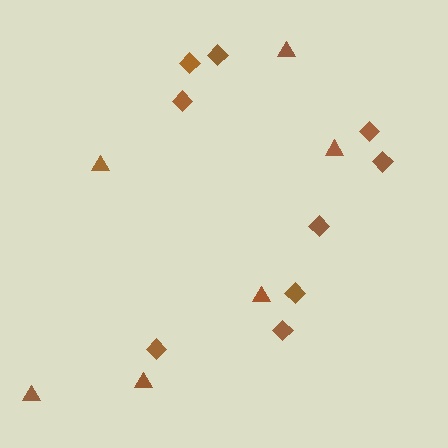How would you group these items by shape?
There are 2 groups: one group of triangles (6) and one group of diamonds (9).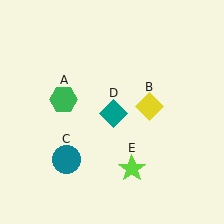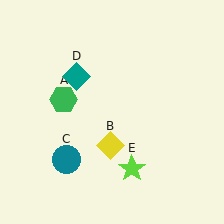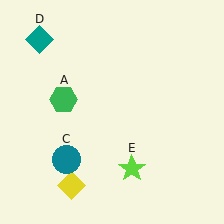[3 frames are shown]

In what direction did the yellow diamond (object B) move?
The yellow diamond (object B) moved down and to the left.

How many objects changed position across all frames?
2 objects changed position: yellow diamond (object B), teal diamond (object D).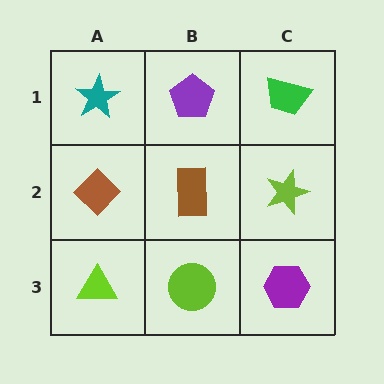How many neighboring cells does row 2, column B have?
4.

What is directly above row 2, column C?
A green trapezoid.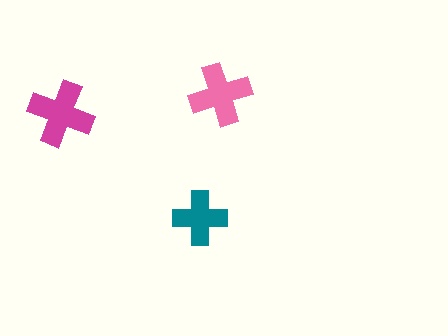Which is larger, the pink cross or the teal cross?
The pink one.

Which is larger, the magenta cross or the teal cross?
The magenta one.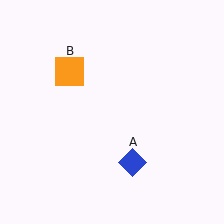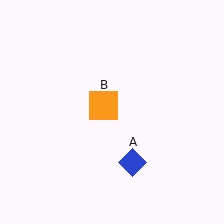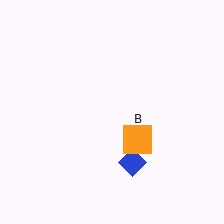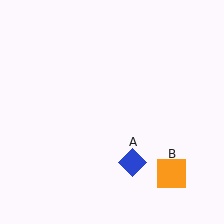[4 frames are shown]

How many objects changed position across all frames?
1 object changed position: orange square (object B).